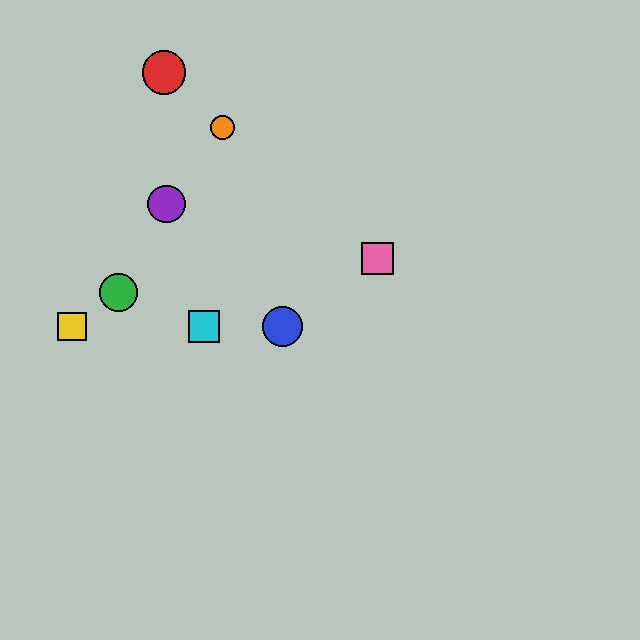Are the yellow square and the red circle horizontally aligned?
No, the yellow square is at y≈326 and the red circle is at y≈73.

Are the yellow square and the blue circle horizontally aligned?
Yes, both are at y≈326.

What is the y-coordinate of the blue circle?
The blue circle is at y≈326.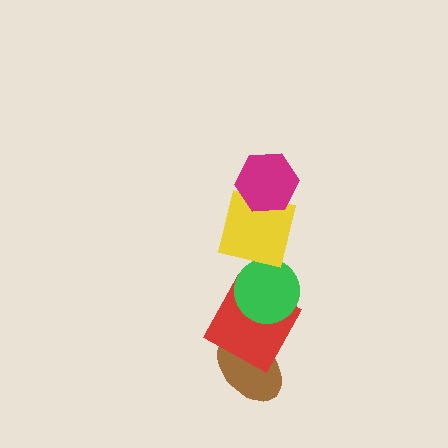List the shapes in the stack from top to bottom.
From top to bottom: the magenta hexagon, the yellow square, the green circle, the red square, the brown ellipse.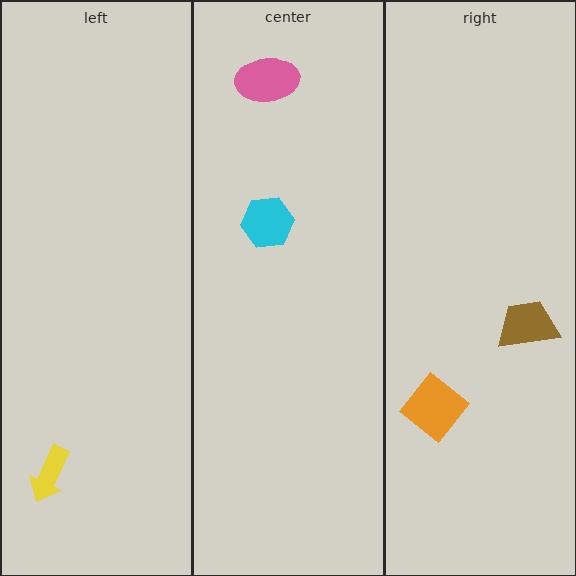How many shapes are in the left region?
1.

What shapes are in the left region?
The yellow arrow.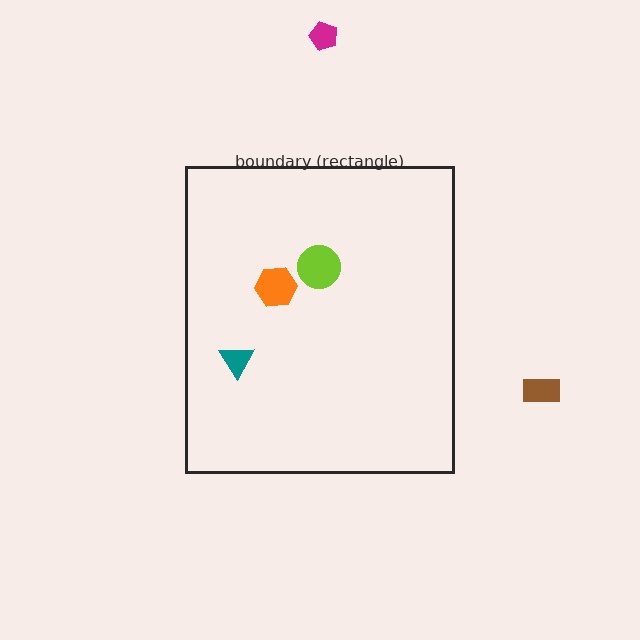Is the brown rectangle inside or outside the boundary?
Outside.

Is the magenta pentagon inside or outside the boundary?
Outside.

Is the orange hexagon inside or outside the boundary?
Inside.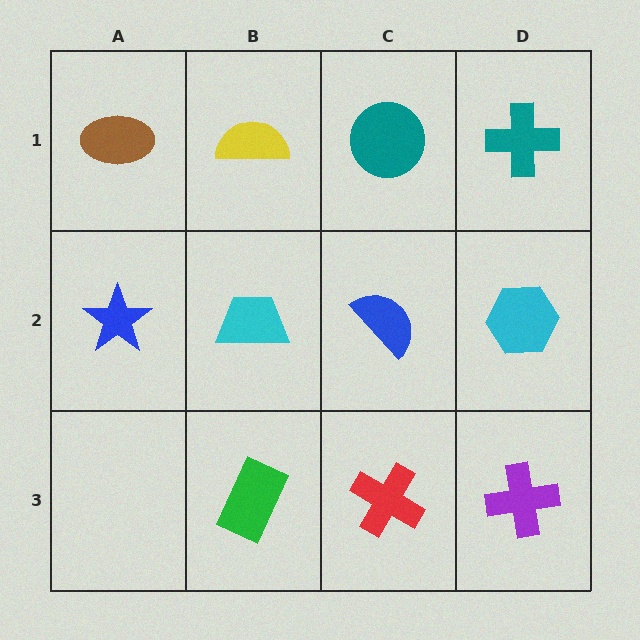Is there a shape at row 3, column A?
No, that cell is empty.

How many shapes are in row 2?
4 shapes.